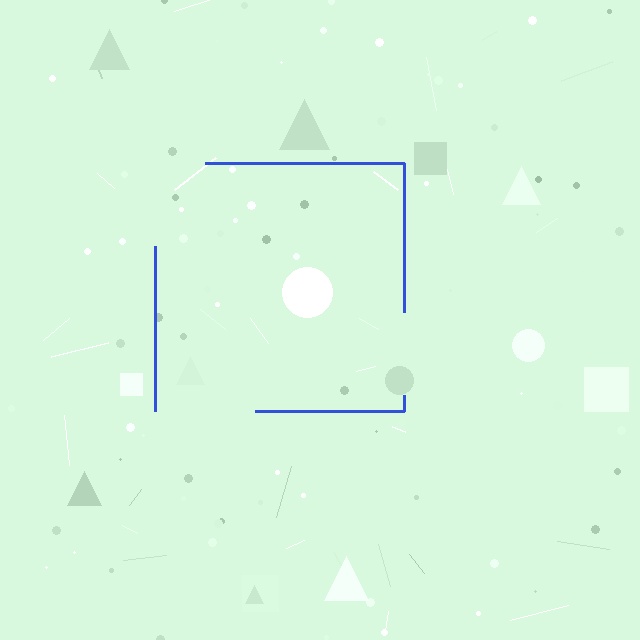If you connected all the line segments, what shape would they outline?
They would outline a square.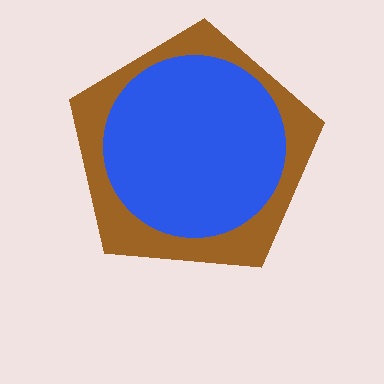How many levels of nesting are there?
2.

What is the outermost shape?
The brown pentagon.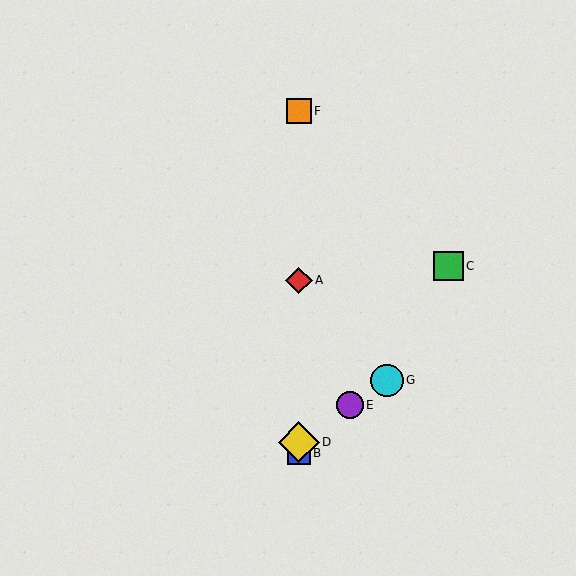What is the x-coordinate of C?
Object C is at x≈449.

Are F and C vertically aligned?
No, F is at x≈299 and C is at x≈449.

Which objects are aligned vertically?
Objects A, B, D, F are aligned vertically.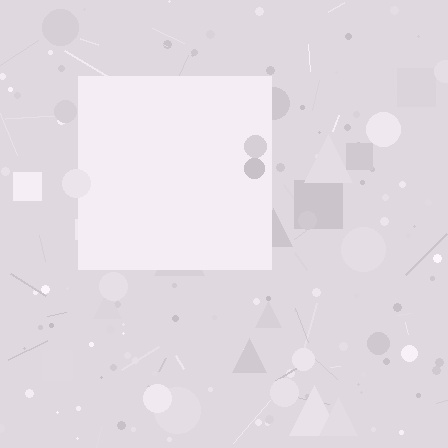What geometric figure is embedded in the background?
A square is embedded in the background.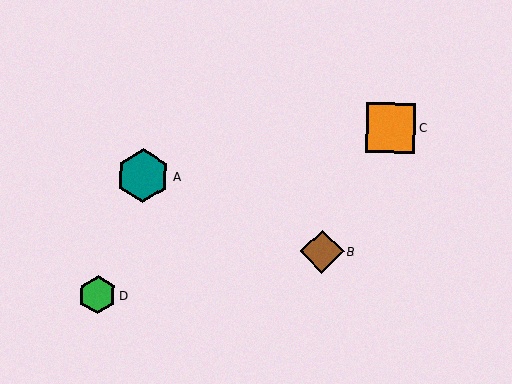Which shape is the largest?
The teal hexagon (labeled A) is the largest.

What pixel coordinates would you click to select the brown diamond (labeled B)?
Click at (322, 252) to select the brown diamond B.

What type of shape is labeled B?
Shape B is a brown diamond.